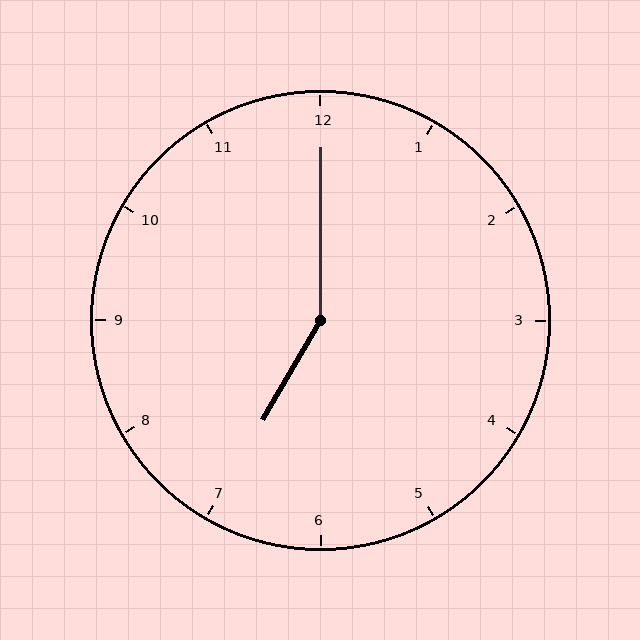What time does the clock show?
7:00.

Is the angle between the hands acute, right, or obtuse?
It is obtuse.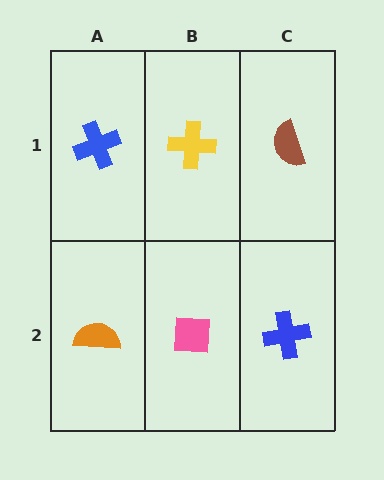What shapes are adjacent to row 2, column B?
A yellow cross (row 1, column B), an orange semicircle (row 2, column A), a blue cross (row 2, column C).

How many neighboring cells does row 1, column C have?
2.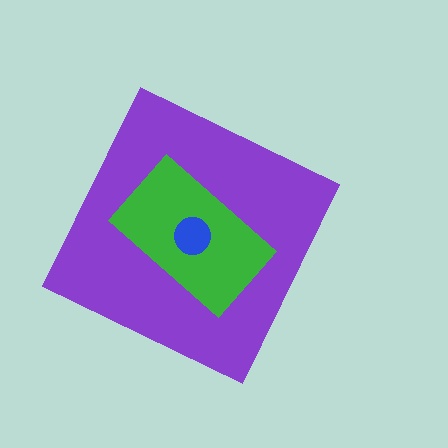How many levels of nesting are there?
3.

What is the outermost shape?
The purple diamond.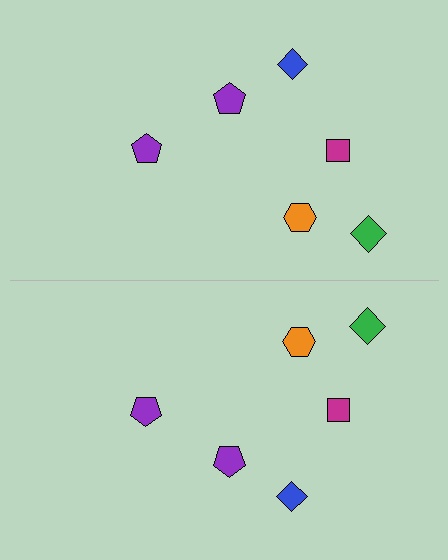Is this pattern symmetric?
Yes, this pattern has bilateral (reflection) symmetry.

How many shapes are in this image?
There are 12 shapes in this image.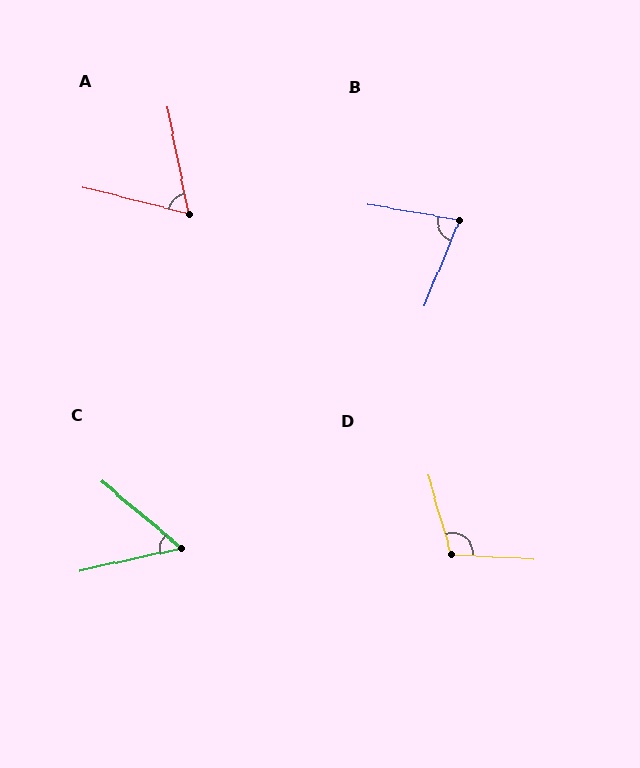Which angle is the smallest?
C, at approximately 52 degrees.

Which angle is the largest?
D, at approximately 109 degrees.